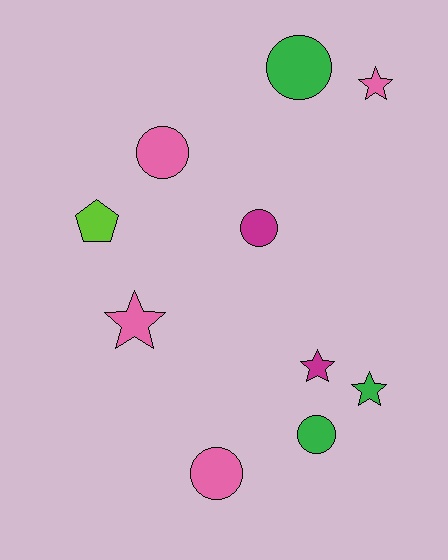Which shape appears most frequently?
Circle, with 5 objects.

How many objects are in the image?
There are 10 objects.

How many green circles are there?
There are 2 green circles.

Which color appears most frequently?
Pink, with 4 objects.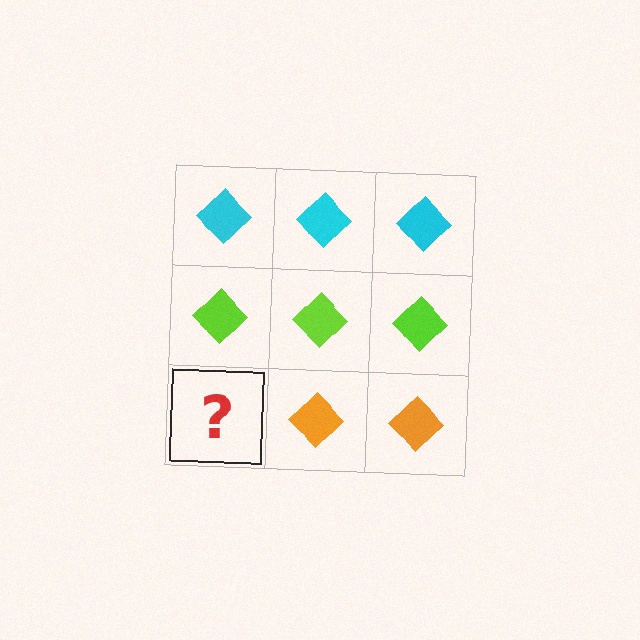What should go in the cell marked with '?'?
The missing cell should contain an orange diamond.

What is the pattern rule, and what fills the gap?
The rule is that each row has a consistent color. The gap should be filled with an orange diamond.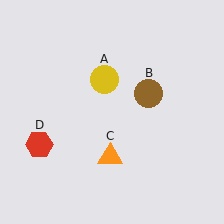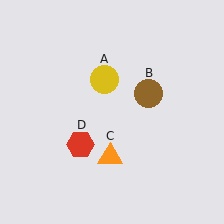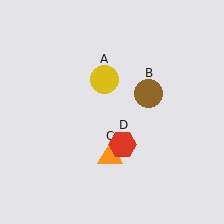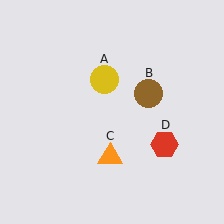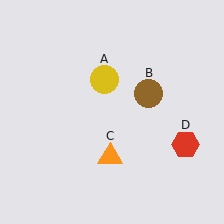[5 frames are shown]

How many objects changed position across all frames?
1 object changed position: red hexagon (object D).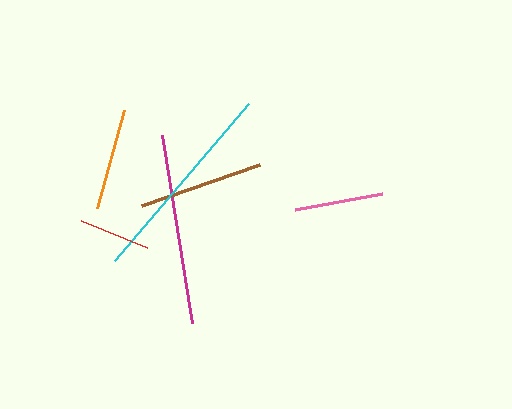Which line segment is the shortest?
The red line is the shortest at approximately 71 pixels.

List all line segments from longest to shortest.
From longest to shortest: cyan, magenta, brown, orange, pink, red.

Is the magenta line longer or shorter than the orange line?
The magenta line is longer than the orange line.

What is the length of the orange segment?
The orange segment is approximately 102 pixels long.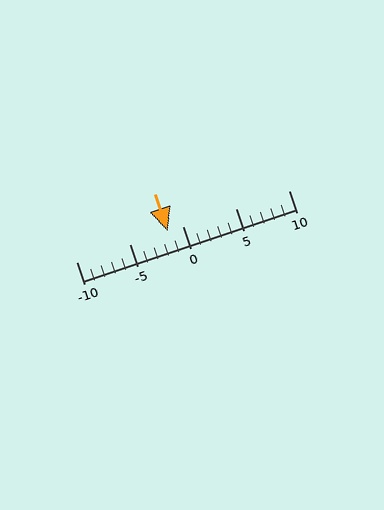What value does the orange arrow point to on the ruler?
The orange arrow points to approximately -1.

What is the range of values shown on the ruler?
The ruler shows values from -10 to 10.